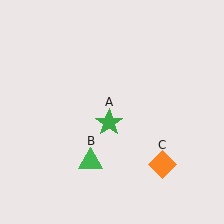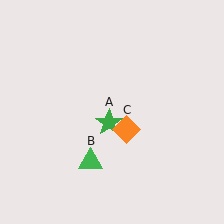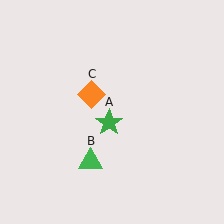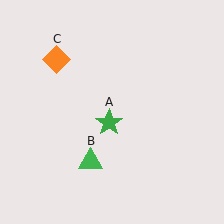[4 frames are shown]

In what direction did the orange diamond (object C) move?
The orange diamond (object C) moved up and to the left.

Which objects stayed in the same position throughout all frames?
Green star (object A) and green triangle (object B) remained stationary.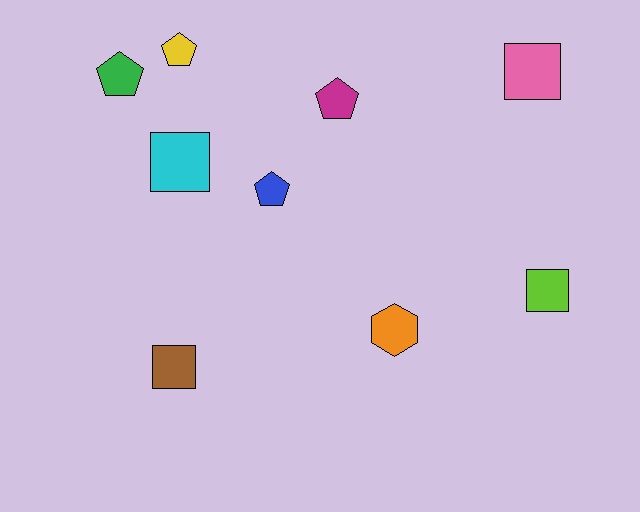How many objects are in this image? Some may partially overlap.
There are 9 objects.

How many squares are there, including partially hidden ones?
There are 4 squares.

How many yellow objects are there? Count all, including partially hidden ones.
There is 1 yellow object.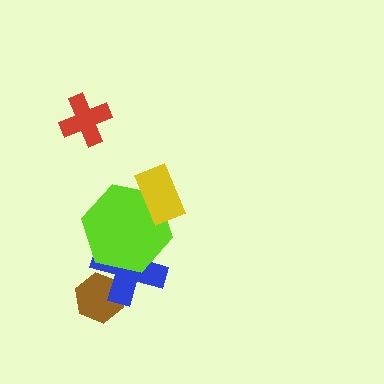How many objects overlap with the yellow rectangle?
1 object overlaps with the yellow rectangle.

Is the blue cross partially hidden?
Yes, it is partially covered by another shape.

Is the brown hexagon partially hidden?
Yes, it is partially covered by another shape.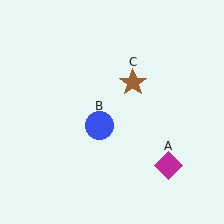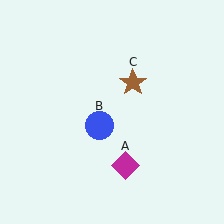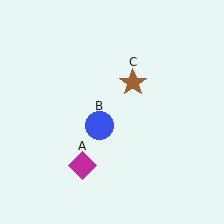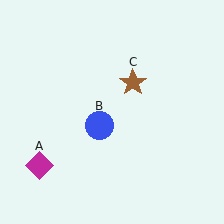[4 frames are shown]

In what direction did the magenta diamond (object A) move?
The magenta diamond (object A) moved left.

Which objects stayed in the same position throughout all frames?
Blue circle (object B) and brown star (object C) remained stationary.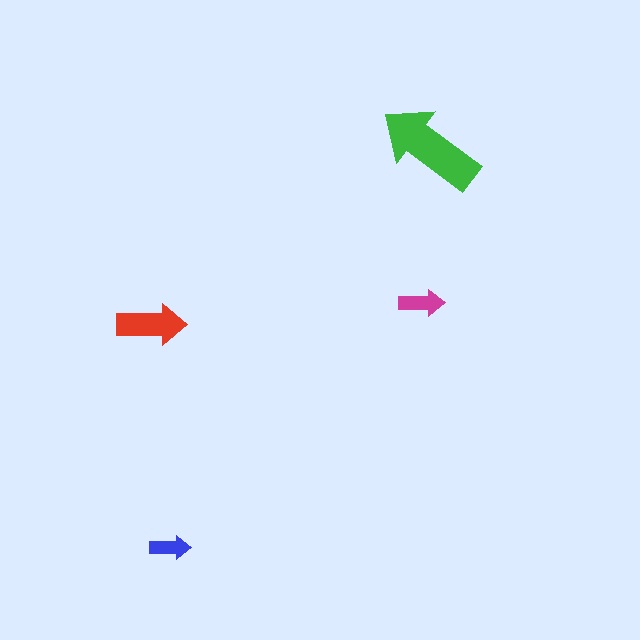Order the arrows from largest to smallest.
the green one, the red one, the magenta one, the blue one.